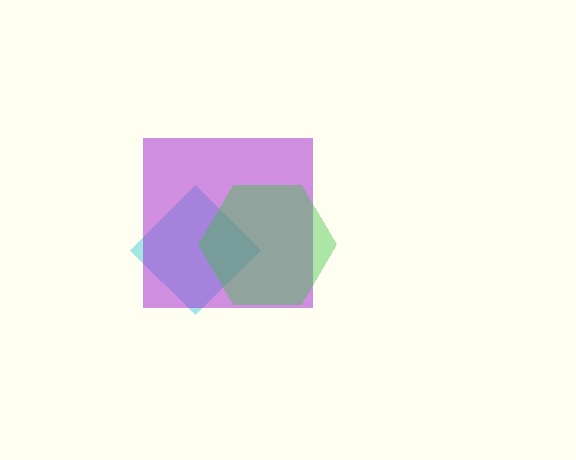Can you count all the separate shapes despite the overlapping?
Yes, there are 3 separate shapes.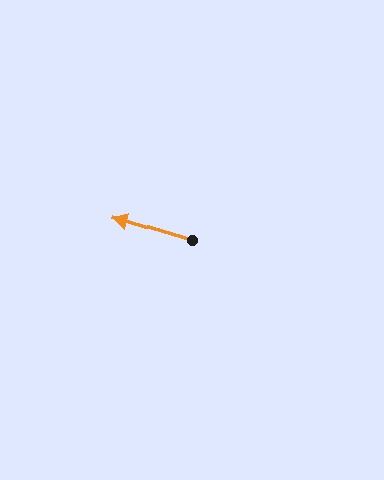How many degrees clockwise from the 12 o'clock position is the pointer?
Approximately 286 degrees.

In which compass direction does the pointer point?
West.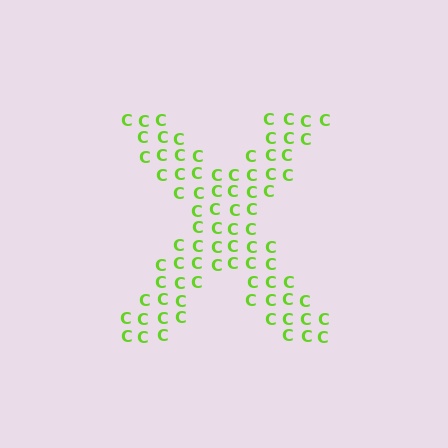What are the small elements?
The small elements are letter C's.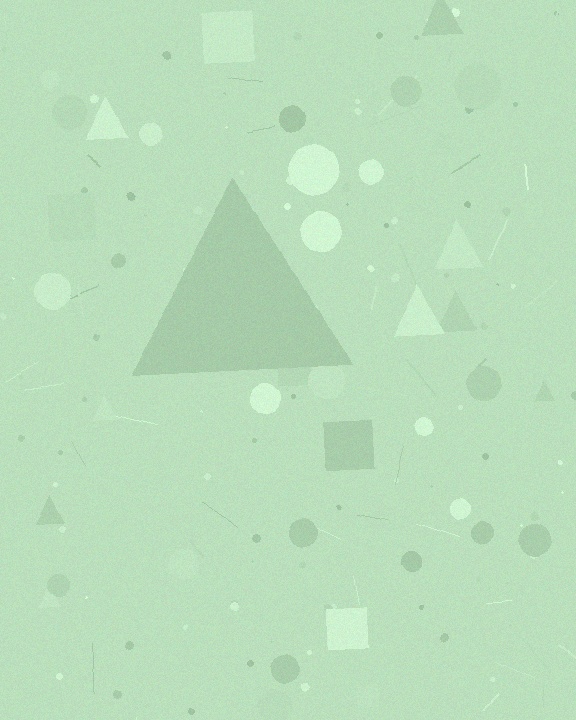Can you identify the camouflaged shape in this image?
The camouflaged shape is a triangle.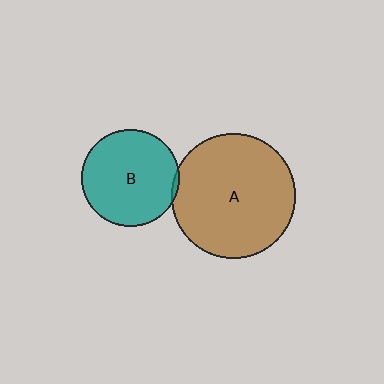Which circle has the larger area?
Circle A (brown).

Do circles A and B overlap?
Yes.